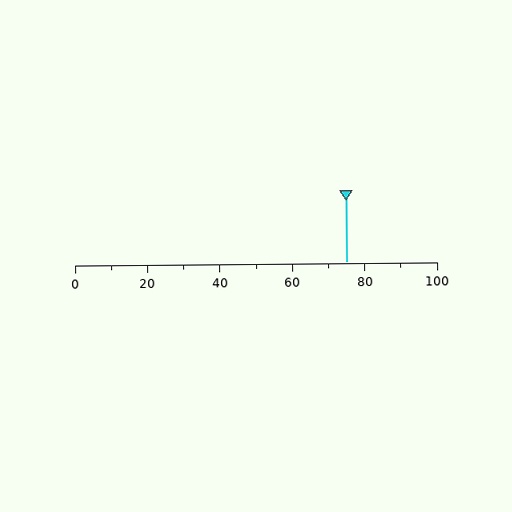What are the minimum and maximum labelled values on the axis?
The axis runs from 0 to 100.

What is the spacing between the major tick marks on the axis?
The major ticks are spaced 20 apart.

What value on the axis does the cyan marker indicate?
The marker indicates approximately 75.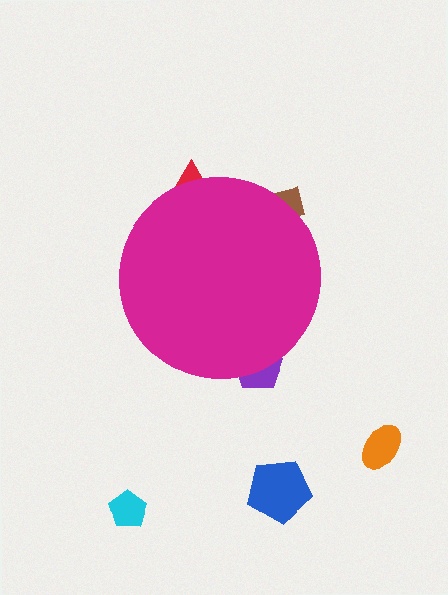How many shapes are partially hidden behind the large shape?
3 shapes are partially hidden.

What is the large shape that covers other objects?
A magenta circle.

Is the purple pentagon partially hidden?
Yes, the purple pentagon is partially hidden behind the magenta circle.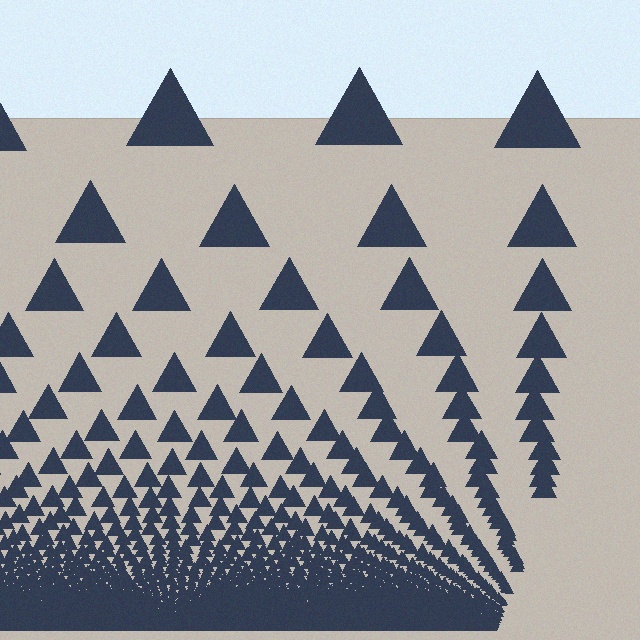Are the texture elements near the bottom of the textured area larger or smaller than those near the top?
Smaller. The gradient is inverted — elements near the bottom are smaller and denser.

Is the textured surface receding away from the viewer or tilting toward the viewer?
The surface appears to tilt toward the viewer. Texture elements get larger and sparser toward the top.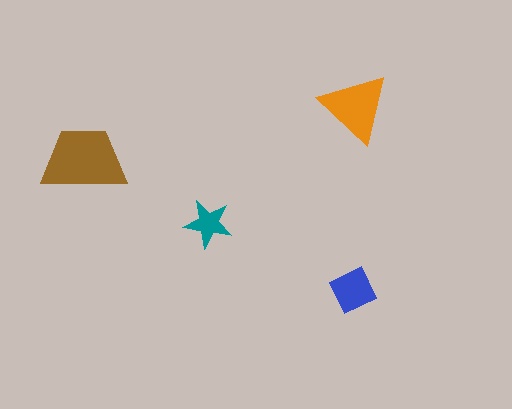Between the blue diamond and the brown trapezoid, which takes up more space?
The brown trapezoid.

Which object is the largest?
The brown trapezoid.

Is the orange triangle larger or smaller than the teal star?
Larger.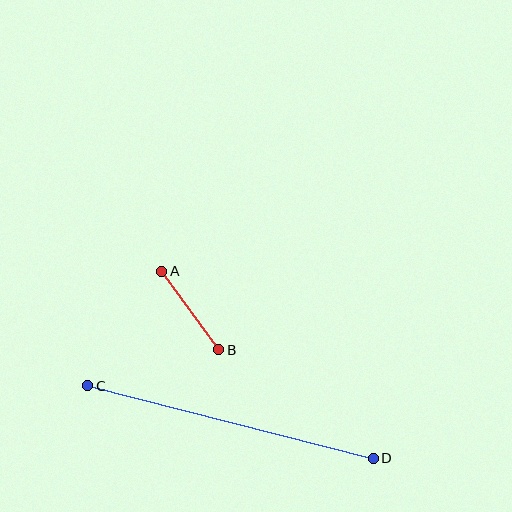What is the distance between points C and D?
The distance is approximately 295 pixels.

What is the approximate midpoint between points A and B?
The midpoint is at approximately (190, 311) pixels.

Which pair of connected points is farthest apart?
Points C and D are farthest apart.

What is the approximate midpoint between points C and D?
The midpoint is at approximately (231, 422) pixels.